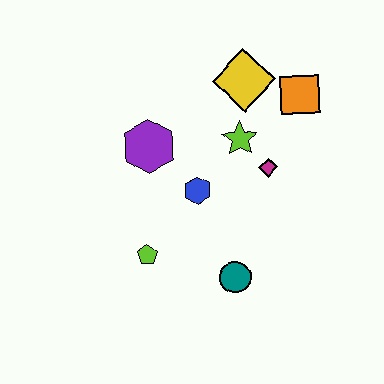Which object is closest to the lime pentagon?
The blue hexagon is closest to the lime pentagon.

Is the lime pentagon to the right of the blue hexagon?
No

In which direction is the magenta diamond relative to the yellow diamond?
The magenta diamond is below the yellow diamond.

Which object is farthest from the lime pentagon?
The orange square is farthest from the lime pentagon.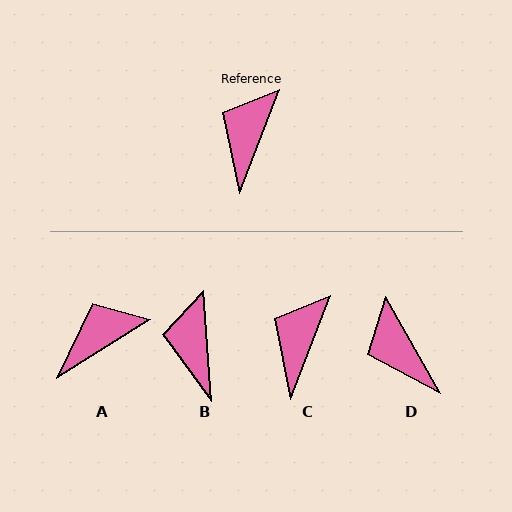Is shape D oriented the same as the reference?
No, it is off by about 51 degrees.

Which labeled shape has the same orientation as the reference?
C.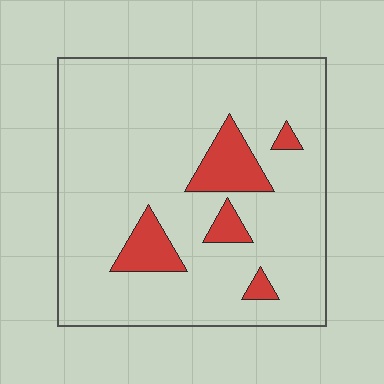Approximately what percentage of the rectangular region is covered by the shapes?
Approximately 10%.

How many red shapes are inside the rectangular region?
5.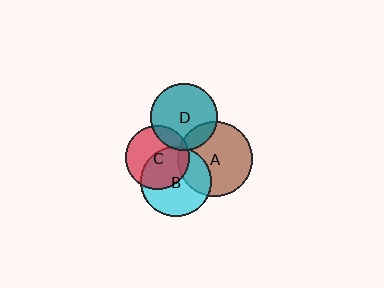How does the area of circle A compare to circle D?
Approximately 1.2 times.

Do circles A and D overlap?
Yes.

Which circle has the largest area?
Circle A (brown).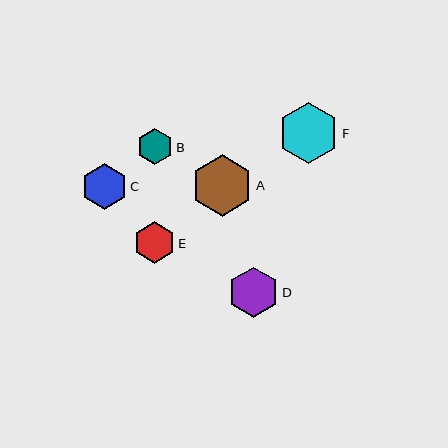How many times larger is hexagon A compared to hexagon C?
Hexagon A is approximately 1.3 times the size of hexagon C.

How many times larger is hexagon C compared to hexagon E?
Hexagon C is approximately 1.1 times the size of hexagon E.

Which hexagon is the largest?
Hexagon A is the largest with a size of approximately 62 pixels.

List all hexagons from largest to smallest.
From largest to smallest: A, F, D, C, E, B.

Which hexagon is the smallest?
Hexagon B is the smallest with a size of approximately 35 pixels.